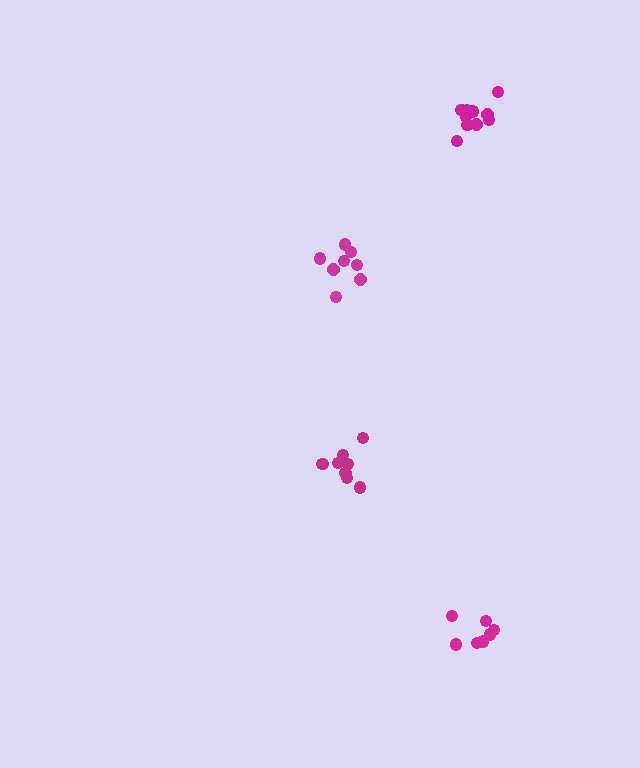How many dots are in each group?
Group 1: 8 dots, Group 2: 7 dots, Group 3: 9 dots, Group 4: 10 dots (34 total).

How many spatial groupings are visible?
There are 4 spatial groupings.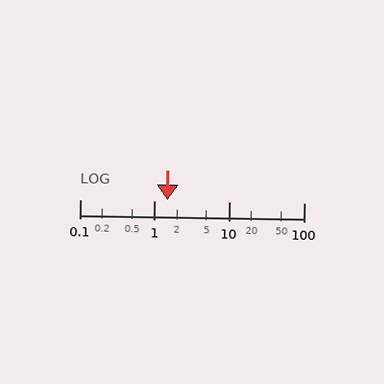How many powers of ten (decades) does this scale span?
The scale spans 3 decades, from 0.1 to 100.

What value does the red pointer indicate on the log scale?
The pointer indicates approximately 1.5.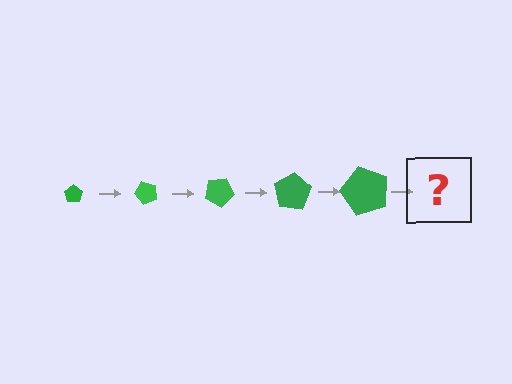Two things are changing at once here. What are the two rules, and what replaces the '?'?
The two rules are that the pentagon grows larger each step and it rotates 50 degrees each step. The '?' should be a pentagon, larger than the previous one and rotated 250 degrees from the start.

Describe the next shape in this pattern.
It should be a pentagon, larger than the previous one and rotated 250 degrees from the start.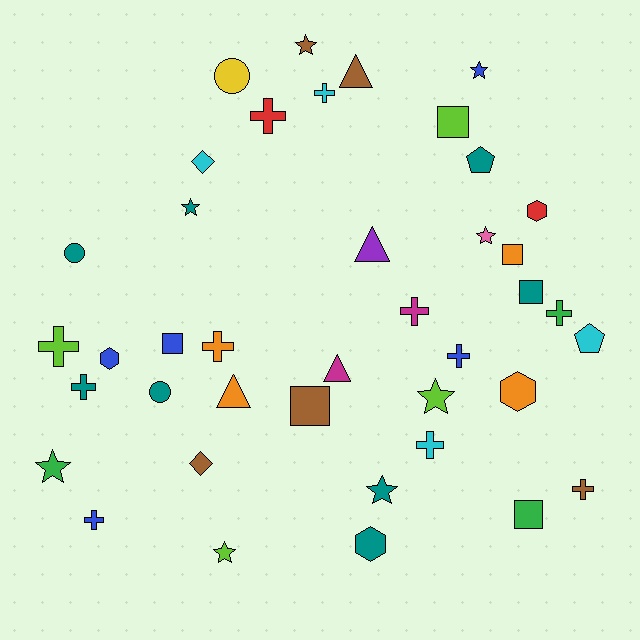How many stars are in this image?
There are 8 stars.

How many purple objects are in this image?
There is 1 purple object.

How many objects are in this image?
There are 40 objects.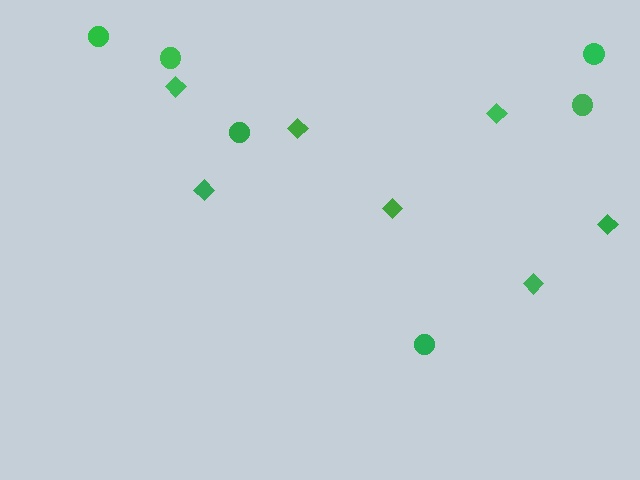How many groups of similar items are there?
There are 2 groups: one group of diamonds (7) and one group of circles (6).